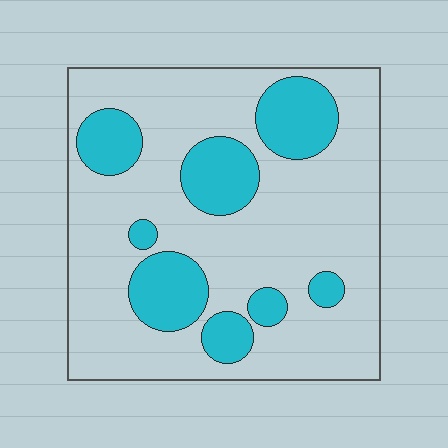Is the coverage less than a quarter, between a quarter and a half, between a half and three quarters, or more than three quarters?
Less than a quarter.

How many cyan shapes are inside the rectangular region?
8.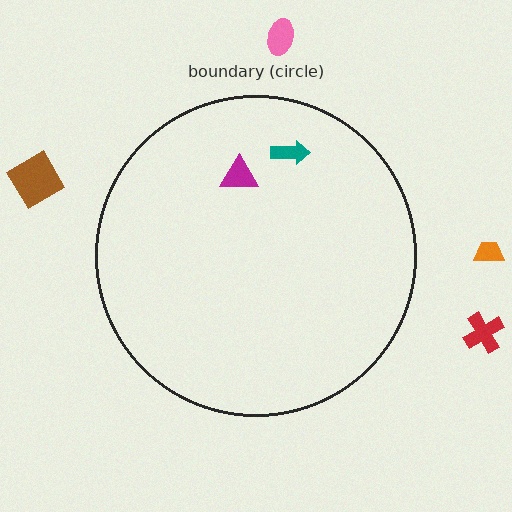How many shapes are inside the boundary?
2 inside, 4 outside.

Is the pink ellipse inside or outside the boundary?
Outside.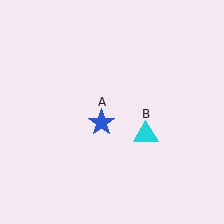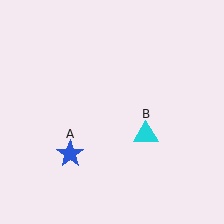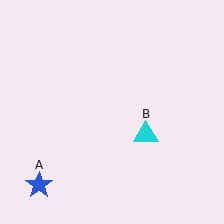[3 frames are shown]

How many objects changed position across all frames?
1 object changed position: blue star (object A).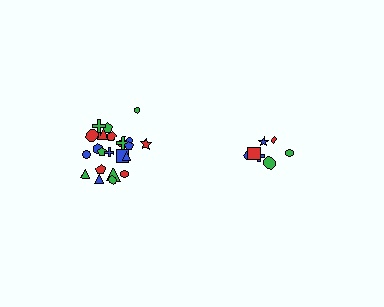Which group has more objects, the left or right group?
The left group.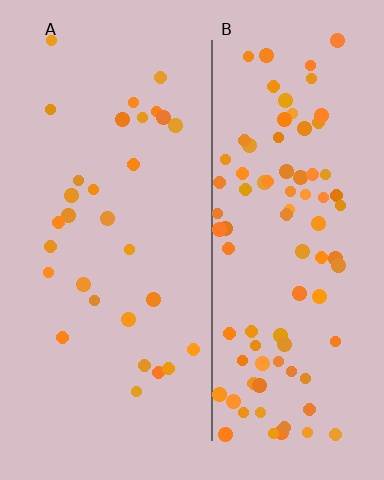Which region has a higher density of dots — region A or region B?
B (the right).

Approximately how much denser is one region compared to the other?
Approximately 3.1× — region B over region A.